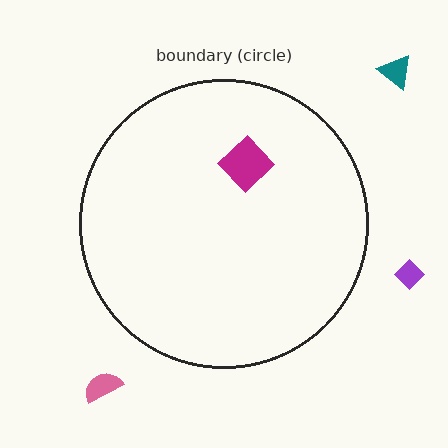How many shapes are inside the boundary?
1 inside, 3 outside.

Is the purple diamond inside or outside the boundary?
Outside.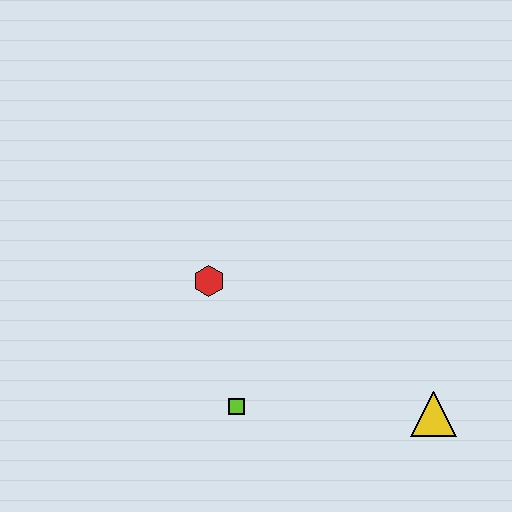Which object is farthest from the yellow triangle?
The red hexagon is farthest from the yellow triangle.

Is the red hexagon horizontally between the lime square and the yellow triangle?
No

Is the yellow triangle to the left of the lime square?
No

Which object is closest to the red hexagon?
The lime square is closest to the red hexagon.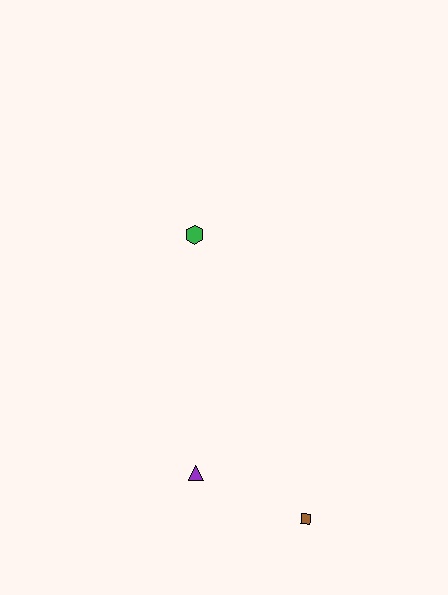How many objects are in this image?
There are 3 objects.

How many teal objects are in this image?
There are no teal objects.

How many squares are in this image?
There is 1 square.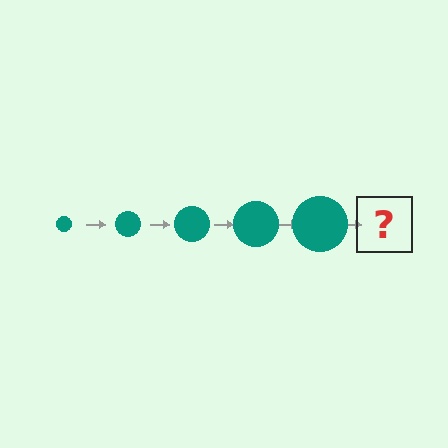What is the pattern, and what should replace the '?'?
The pattern is that the circle gets progressively larger each step. The '?' should be a teal circle, larger than the previous one.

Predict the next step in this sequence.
The next step is a teal circle, larger than the previous one.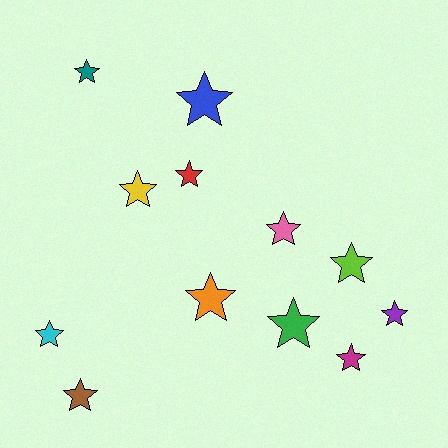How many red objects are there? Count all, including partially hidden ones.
There is 1 red object.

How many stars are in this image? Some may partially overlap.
There are 12 stars.